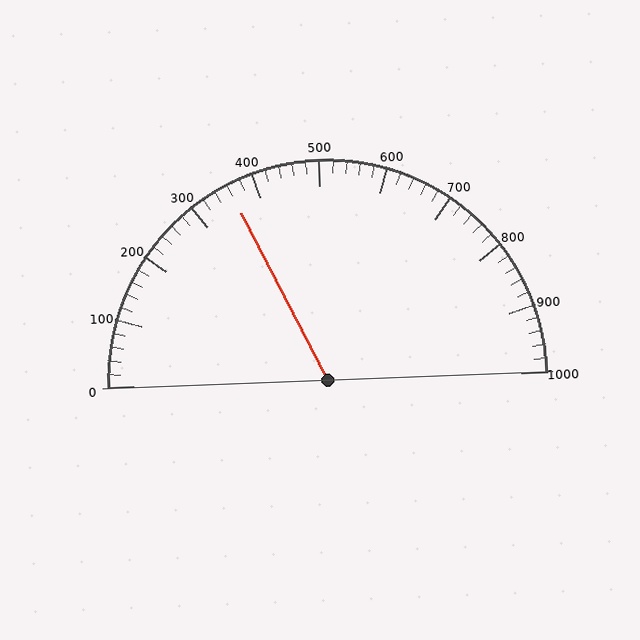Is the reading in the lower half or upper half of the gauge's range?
The reading is in the lower half of the range (0 to 1000).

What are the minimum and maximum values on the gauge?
The gauge ranges from 0 to 1000.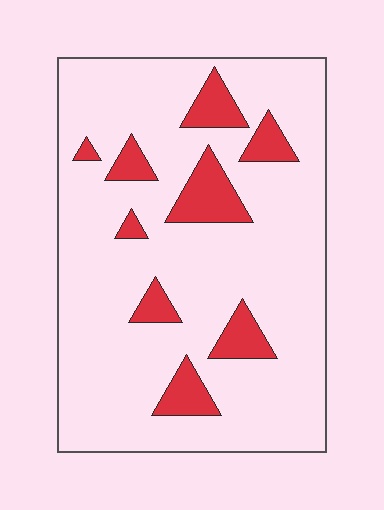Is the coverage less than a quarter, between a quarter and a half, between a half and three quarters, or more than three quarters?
Less than a quarter.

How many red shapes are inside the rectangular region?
9.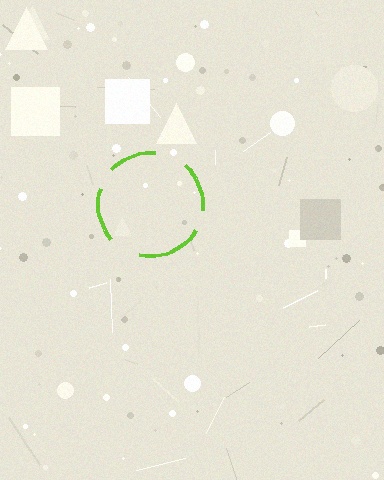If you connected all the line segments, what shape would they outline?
They would outline a circle.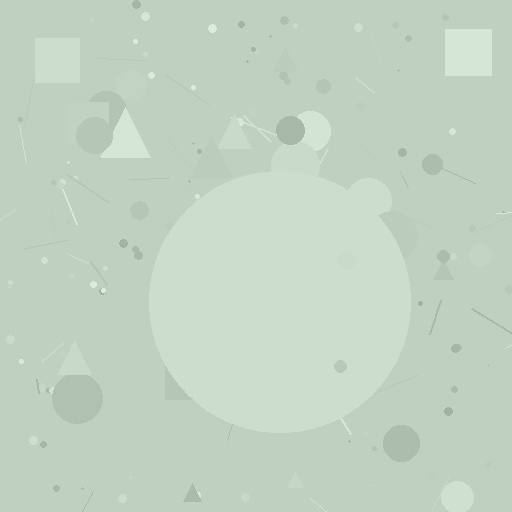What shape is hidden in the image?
A circle is hidden in the image.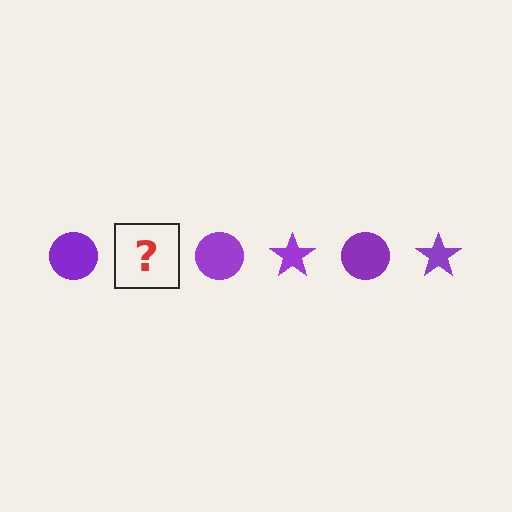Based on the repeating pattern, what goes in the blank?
The blank should be a purple star.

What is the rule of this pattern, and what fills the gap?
The rule is that the pattern cycles through circle, star shapes in purple. The gap should be filled with a purple star.